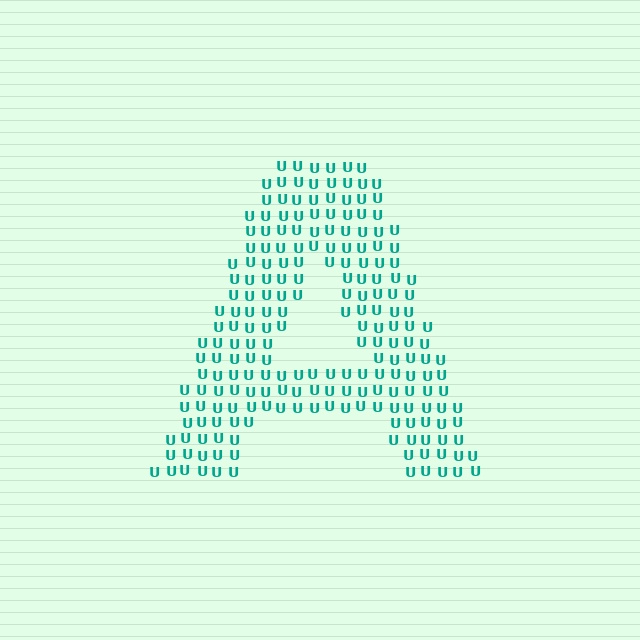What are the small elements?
The small elements are letter U's.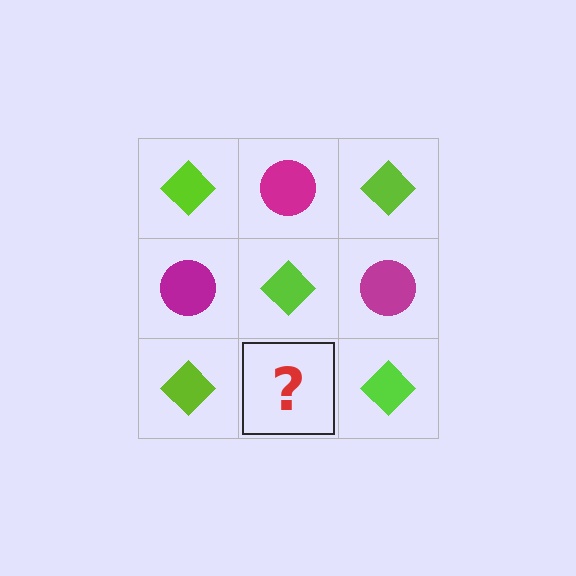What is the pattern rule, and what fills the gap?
The rule is that it alternates lime diamond and magenta circle in a checkerboard pattern. The gap should be filled with a magenta circle.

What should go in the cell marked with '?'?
The missing cell should contain a magenta circle.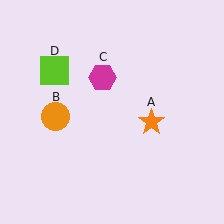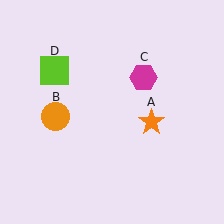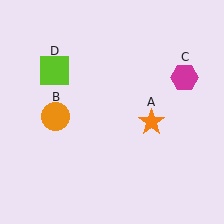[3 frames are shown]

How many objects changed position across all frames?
1 object changed position: magenta hexagon (object C).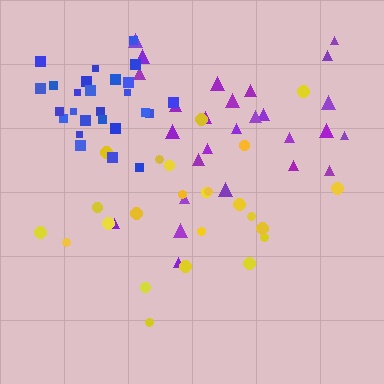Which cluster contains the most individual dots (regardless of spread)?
Purple (27).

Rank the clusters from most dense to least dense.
blue, purple, yellow.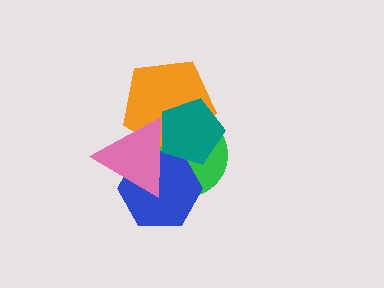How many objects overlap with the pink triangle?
4 objects overlap with the pink triangle.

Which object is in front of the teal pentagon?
The pink triangle is in front of the teal pentagon.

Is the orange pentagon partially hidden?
Yes, it is partially covered by another shape.